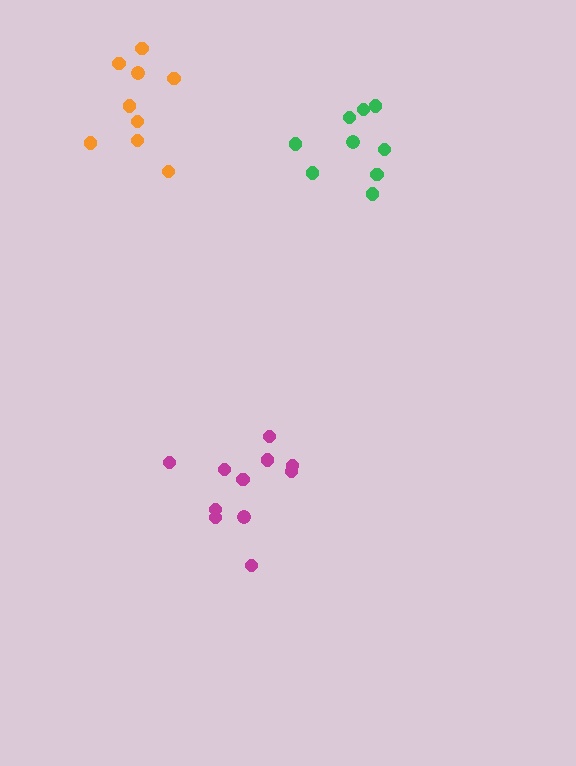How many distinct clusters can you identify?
There are 3 distinct clusters.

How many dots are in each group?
Group 1: 11 dots, Group 2: 9 dots, Group 3: 9 dots (29 total).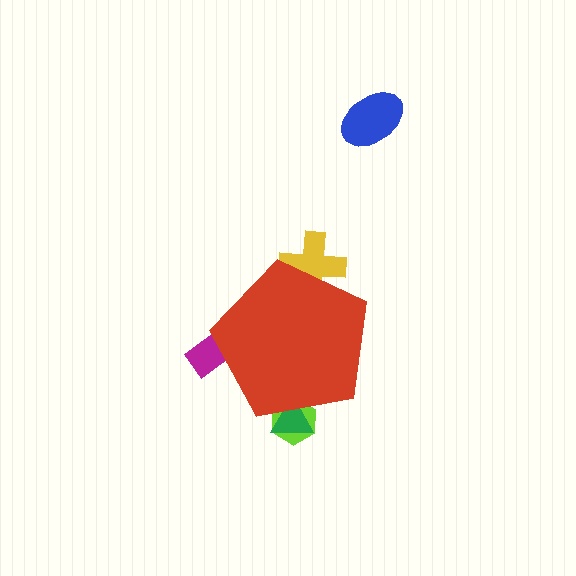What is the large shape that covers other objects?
A red pentagon.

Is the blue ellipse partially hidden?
No, the blue ellipse is fully visible.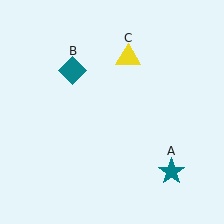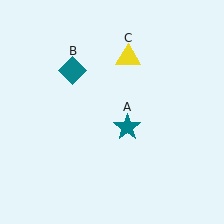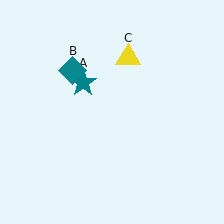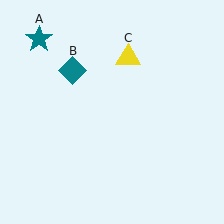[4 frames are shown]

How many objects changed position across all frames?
1 object changed position: teal star (object A).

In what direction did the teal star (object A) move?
The teal star (object A) moved up and to the left.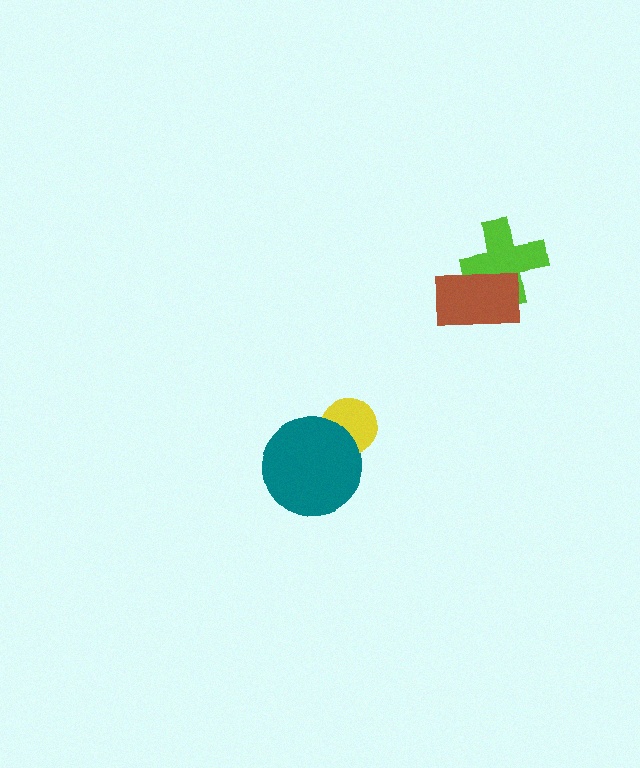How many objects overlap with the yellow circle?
1 object overlaps with the yellow circle.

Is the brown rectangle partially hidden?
No, no other shape covers it.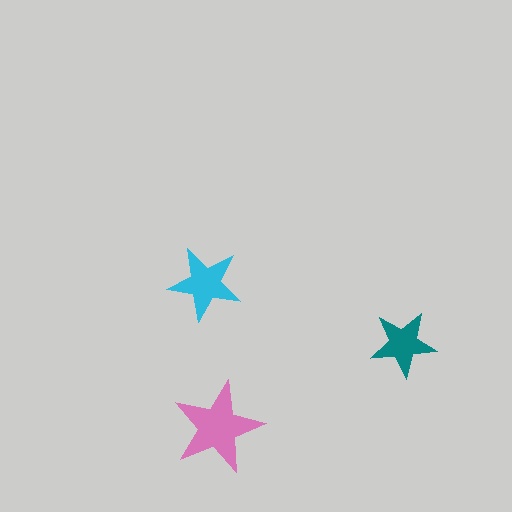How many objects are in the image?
There are 3 objects in the image.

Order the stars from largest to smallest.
the pink one, the cyan one, the teal one.